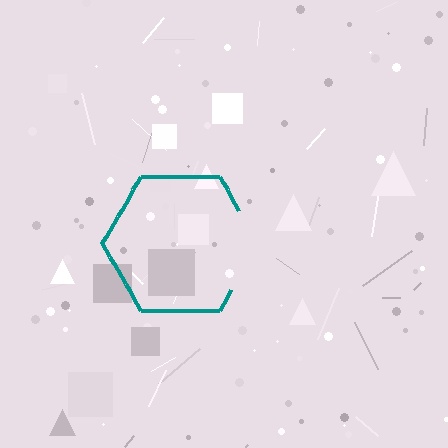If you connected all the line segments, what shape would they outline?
They would outline a hexagon.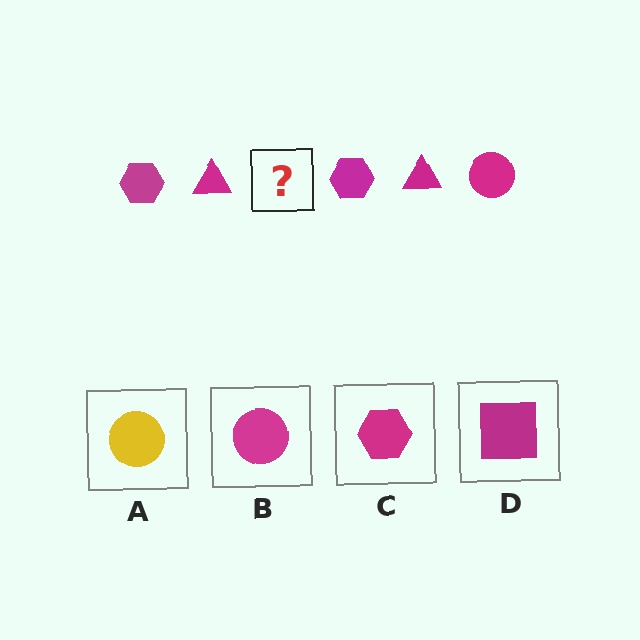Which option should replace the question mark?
Option B.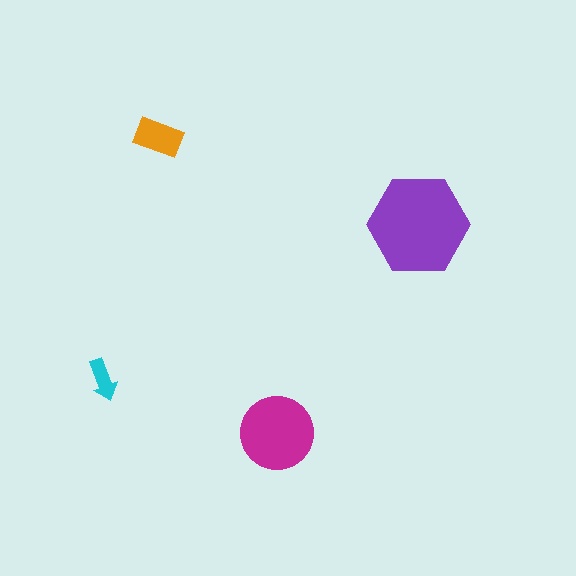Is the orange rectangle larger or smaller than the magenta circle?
Smaller.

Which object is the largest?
The purple hexagon.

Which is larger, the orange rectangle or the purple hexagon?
The purple hexagon.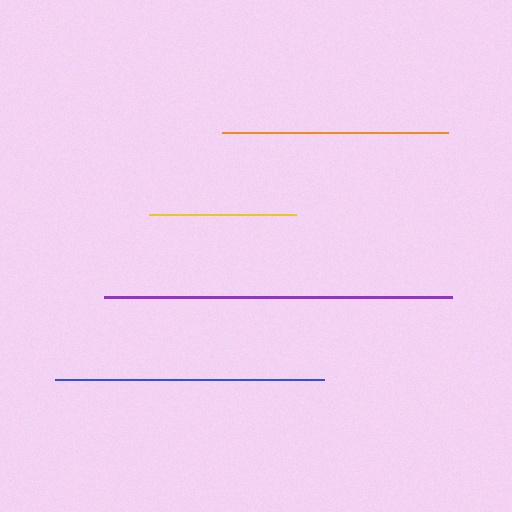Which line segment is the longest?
The purple line is the longest at approximately 348 pixels.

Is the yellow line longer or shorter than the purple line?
The purple line is longer than the yellow line.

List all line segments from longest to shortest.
From longest to shortest: purple, blue, orange, yellow.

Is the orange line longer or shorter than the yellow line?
The orange line is longer than the yellow line.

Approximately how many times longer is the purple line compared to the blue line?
The purple line is approximately 1.3 times the length of the blue line.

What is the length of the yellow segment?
The yellow segment is approximately 146 pixels long.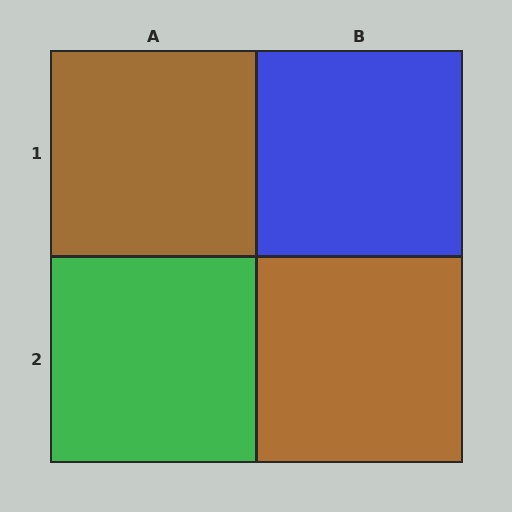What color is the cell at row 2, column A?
Green.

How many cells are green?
1 cell is green.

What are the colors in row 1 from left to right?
Brown, blue.